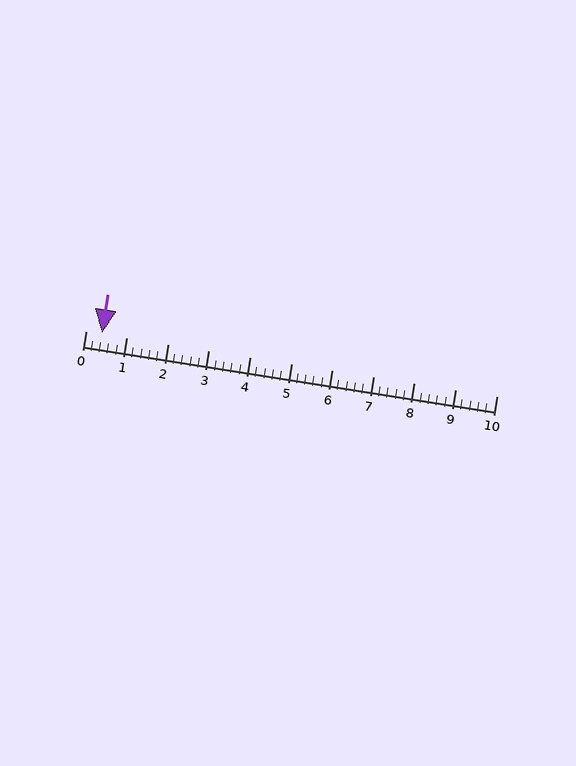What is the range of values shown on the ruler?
The ruler shows values from 0 to 10.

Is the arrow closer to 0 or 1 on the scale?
The arrow is closer to 0.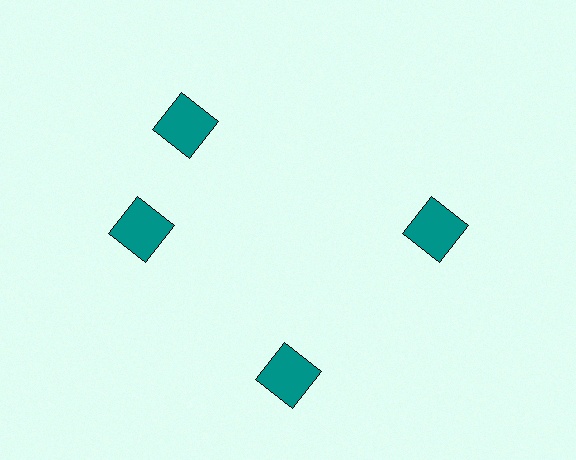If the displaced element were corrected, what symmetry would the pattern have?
It would have 4-fold rotational symmetry — the pattern would map onto itself every 90 degrees.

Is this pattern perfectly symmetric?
No. The 4 teal squares are arranged in a ring, but one element near the 12 o'clock position is rotated out of alignment along the ring, breaking the 4-fold rotational symmetry.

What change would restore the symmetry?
The symmetry would be restored by rotating it back into even spacing with its neighbors so that all 4 squares sit at equal angles and equal distance from the center.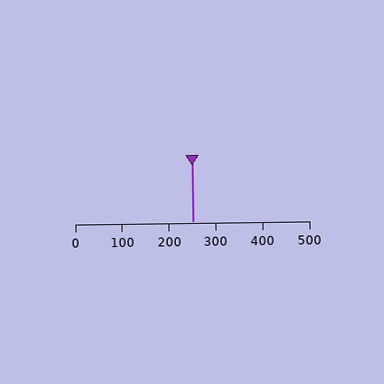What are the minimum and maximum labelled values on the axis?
The axis runs from 0 to 500.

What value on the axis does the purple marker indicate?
The marker indicates approximately 250.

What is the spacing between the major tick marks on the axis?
The major ticks are spaced 100 apart.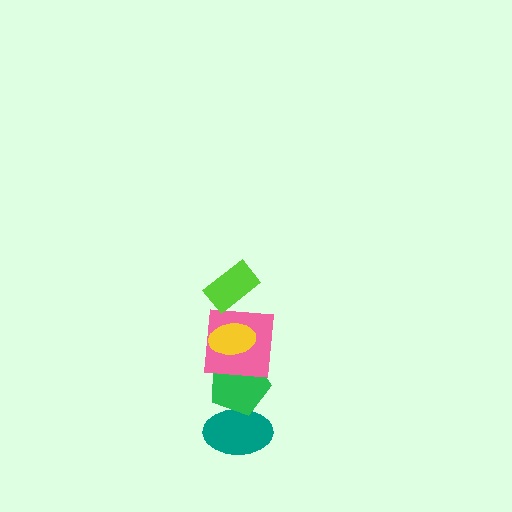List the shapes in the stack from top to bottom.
From top to bottom: the lime rectangle, the yellow ellipse, the pink square, the green pentagon, the teal ellipse.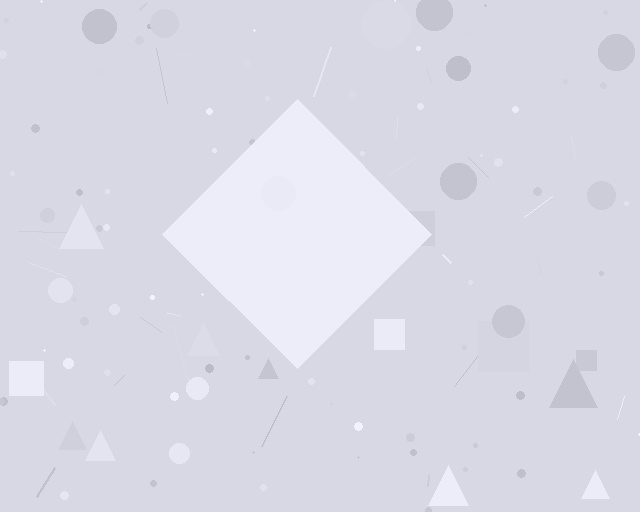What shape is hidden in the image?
A diamond is hidden in the image.